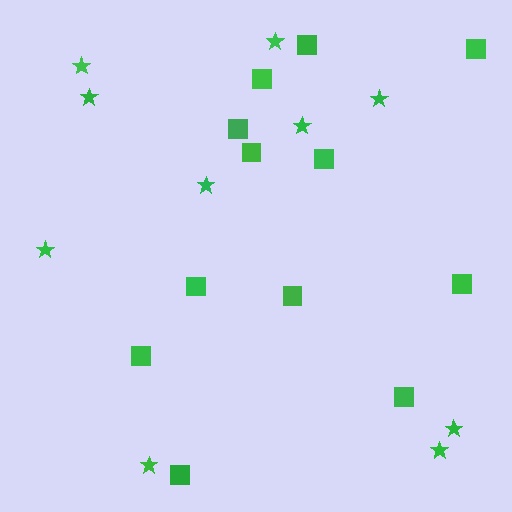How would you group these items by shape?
There are 2 groups: one group of stars (10) and one group of squares (12).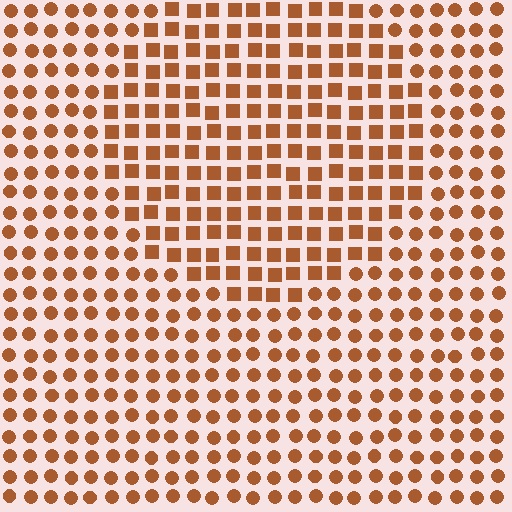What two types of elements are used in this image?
The image uses squares inside the circle region and circles outside it.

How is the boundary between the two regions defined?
The boundary is defined by a change in element shape: squares inside vs. circles outside. All elements share the same color and spacing.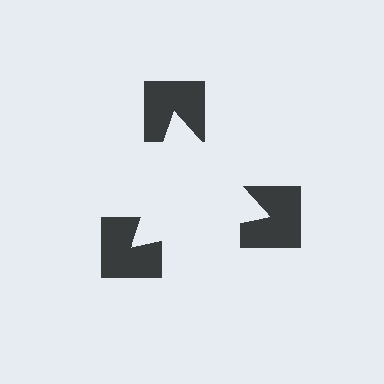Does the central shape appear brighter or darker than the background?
It typically appears slightly brighter than the background, even though no actual brightness change is drawn.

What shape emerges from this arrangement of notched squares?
An illusory triangle — its edges are inferred from the aligned wedge cuts in the notched squares, not physically drawn.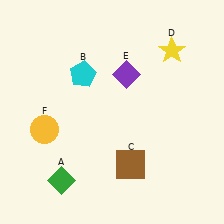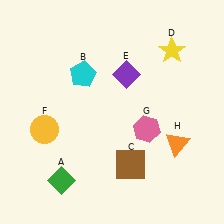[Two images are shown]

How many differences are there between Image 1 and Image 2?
There are 2 differences between the two images.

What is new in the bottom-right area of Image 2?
An orange triangle (H) was added in the bottom-right area of Image 2.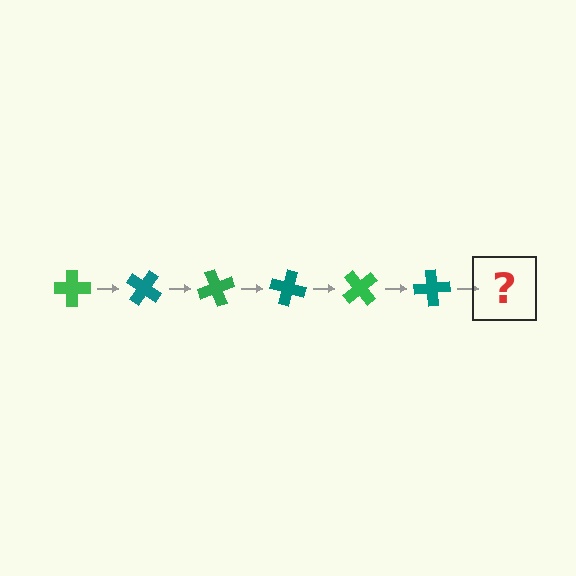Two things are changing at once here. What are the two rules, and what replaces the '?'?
The two rules are that it rotates 35 degrees each step and the color cycles through green and teal. The '?' should be a green cross, rotated 210 degrees from the start.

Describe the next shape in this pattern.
It should be a green cross, rotated 210 degrees from the start.